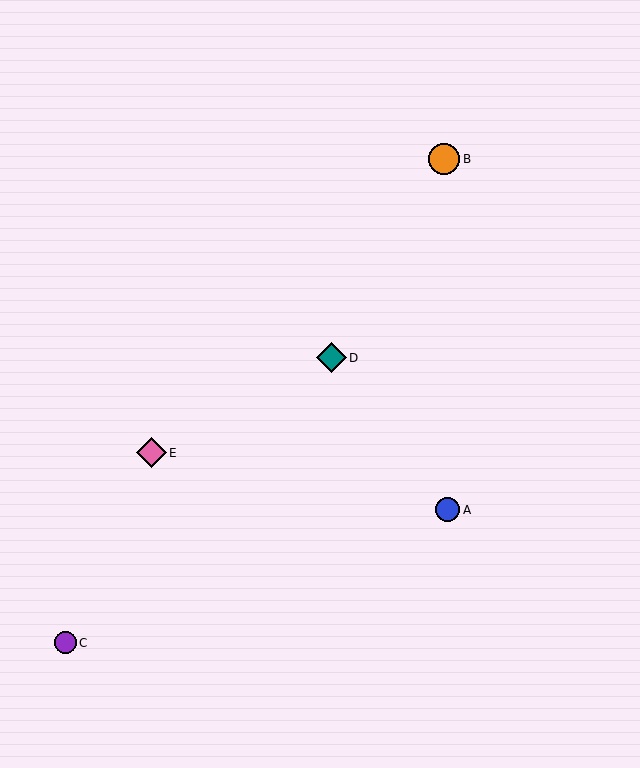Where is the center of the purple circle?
The center of the purple circle is at (65, 643).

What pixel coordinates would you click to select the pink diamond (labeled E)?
Click at (151, 453) to select the pink diamond E.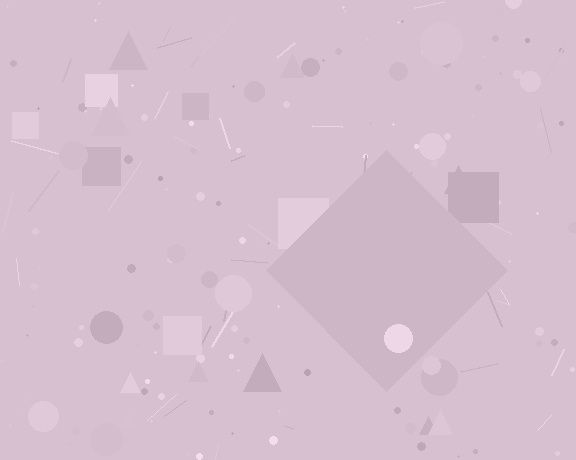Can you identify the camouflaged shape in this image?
The camouflaged shape is a diamond.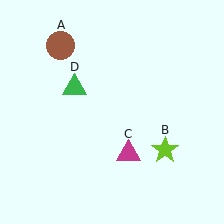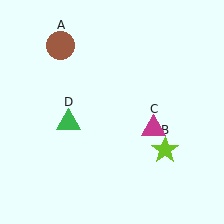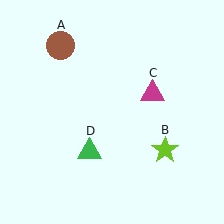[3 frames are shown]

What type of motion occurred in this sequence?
The magenta triangle (object C), green triangle (object D) rotated counterclockwise around the center of the scene.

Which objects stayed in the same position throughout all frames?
Brown circle (object A) and lime star (object B) remained stationary.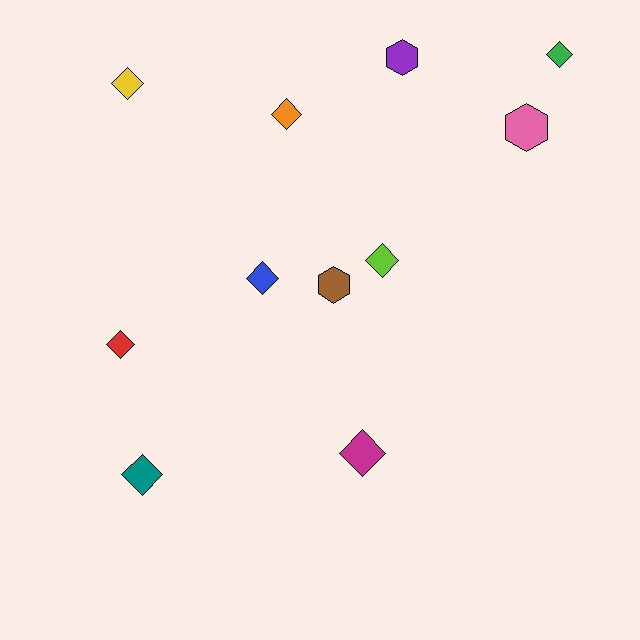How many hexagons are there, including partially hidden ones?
There are 3 hexagons.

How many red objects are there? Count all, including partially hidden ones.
There is 1 red object.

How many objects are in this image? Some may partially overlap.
There are 11 objects.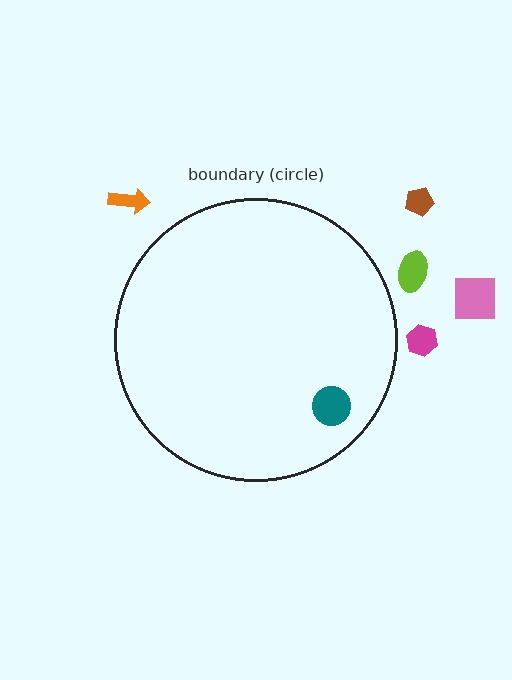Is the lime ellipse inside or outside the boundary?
Outside.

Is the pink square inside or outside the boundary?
Outside.